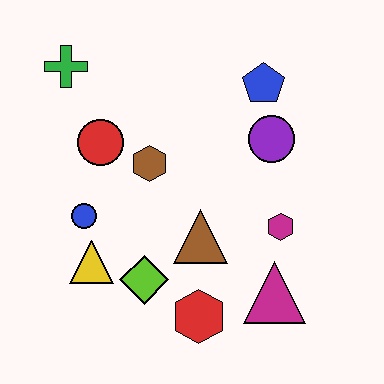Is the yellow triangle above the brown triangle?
No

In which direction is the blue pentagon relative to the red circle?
The blue pentagon is to the right of the red circle.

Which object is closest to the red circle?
The brown hexagon is closest to the red circle.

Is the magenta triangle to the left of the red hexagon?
No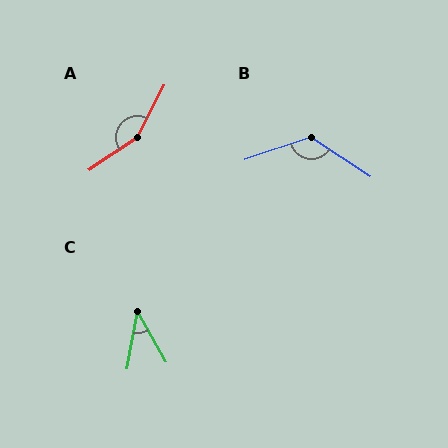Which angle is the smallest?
C, at approximately 39 degrees.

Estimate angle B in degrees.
Approximately 128 degrees.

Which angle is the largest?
A, at approximately 151 degrees.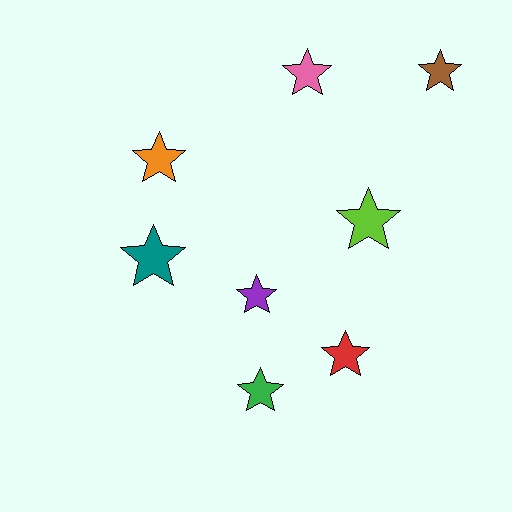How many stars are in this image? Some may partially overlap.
There are 8 stars.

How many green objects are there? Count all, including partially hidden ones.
There is 1 green object.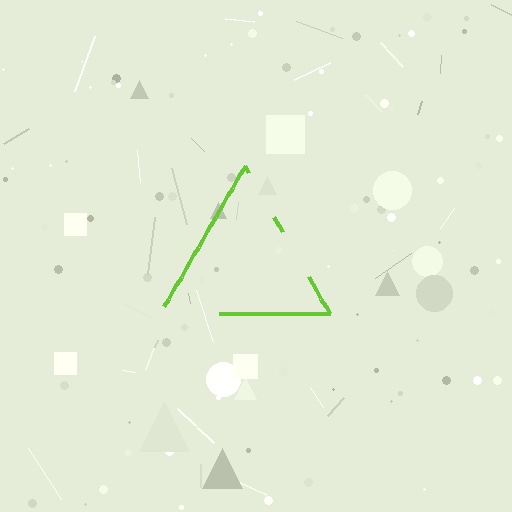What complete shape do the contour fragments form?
The contour fragments form a triangle.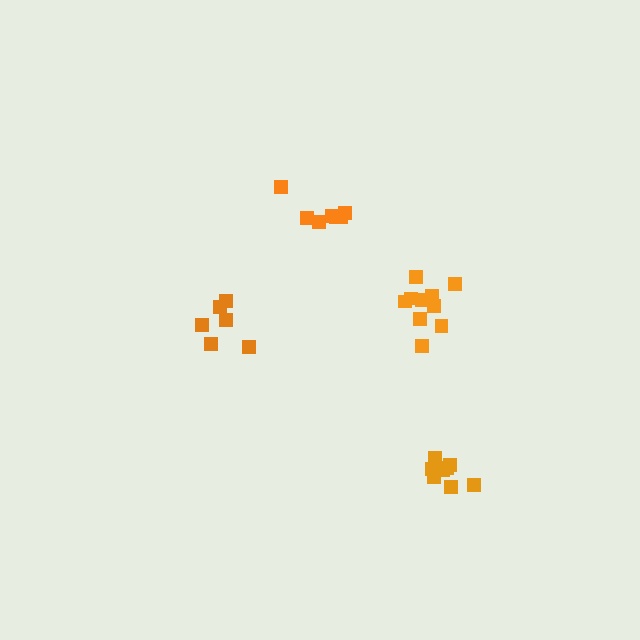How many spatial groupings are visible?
There are 4 spatial groupings.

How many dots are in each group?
Group 1: 7 dots, Group 2: 6 dots, Group 3: 8 dots, Group 4: 10 dots (31 total).